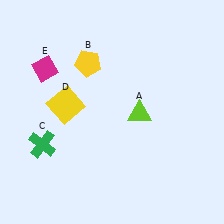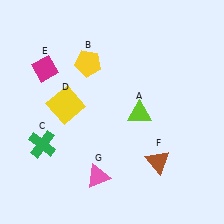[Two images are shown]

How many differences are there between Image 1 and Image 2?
There are 2 differences between the two images.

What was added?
A brown triangle (F), a pink triangle (G) were added in Image 2.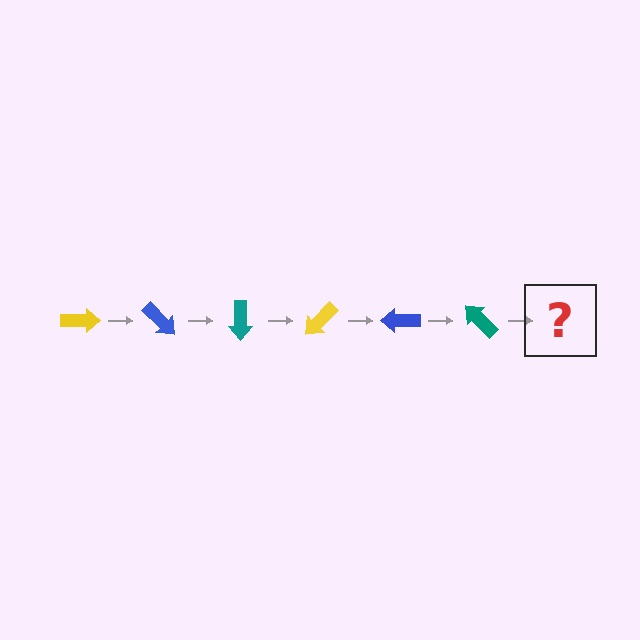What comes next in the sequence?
The next element should be a yellow arrow, rotated 270 degrees from the start.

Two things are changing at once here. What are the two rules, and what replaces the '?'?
The two rules are that it rotates 45 degrees each step and the color cycles through yellow, blue, and teal. The '?' should be a yellow arrow, rotated 270 degrees from the start.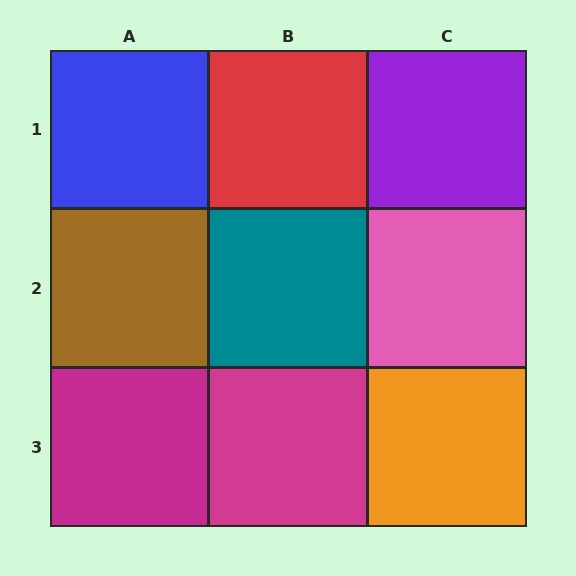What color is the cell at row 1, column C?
Purple.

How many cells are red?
1 cell is red.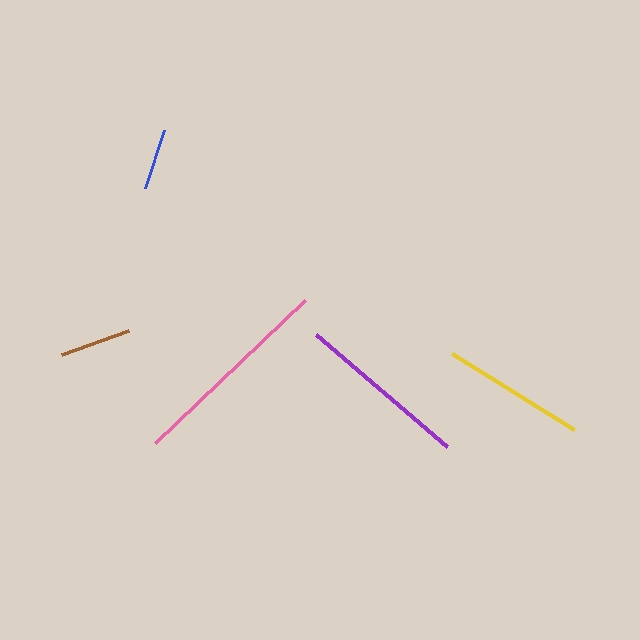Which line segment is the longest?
The pink line is the longest at approximately 208 pixels.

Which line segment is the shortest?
The blue line is the shortest at approximately 61 pixels.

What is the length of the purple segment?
The purple segment is approximately 173 pixels long.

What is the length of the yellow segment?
The yellow segment is approximately 144 pixels long.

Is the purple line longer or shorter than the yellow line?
The purple line is longer than the yellow line.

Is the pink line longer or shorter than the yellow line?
The pink line is longer than the yellow line.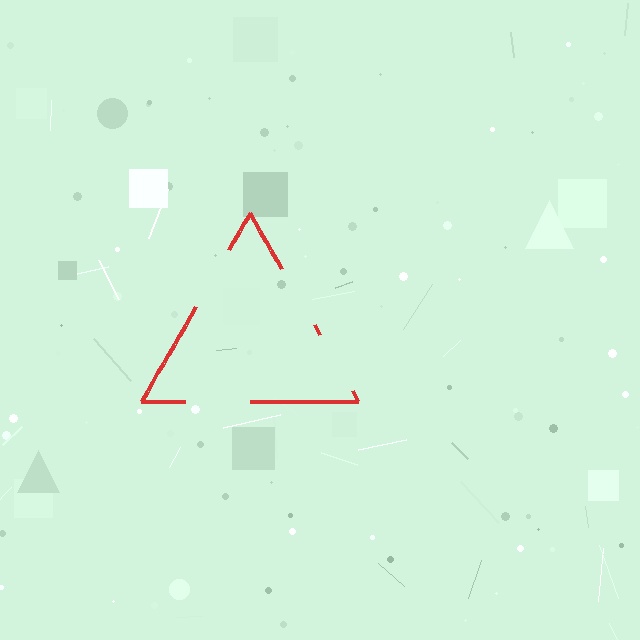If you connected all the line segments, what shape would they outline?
They would outline a triangle.